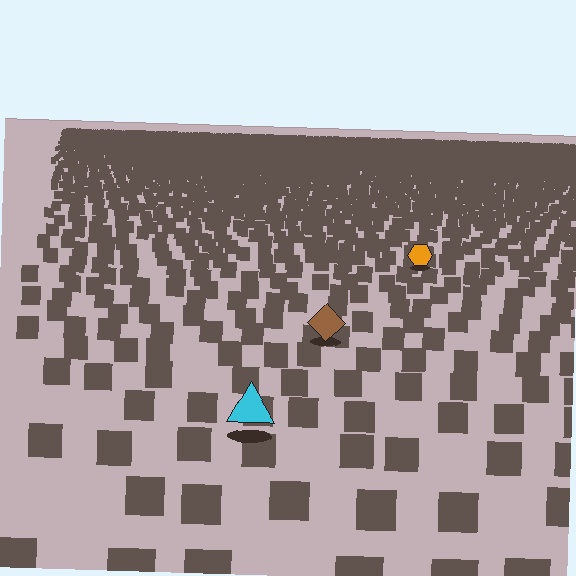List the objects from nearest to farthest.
From nearest to farthest: the cyan triangle, the brown diamond, the orange hexagon.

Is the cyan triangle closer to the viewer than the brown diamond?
Yes. The cyan triangle is closer — you can tell from the texture gradient: the ground texture is coarser near it.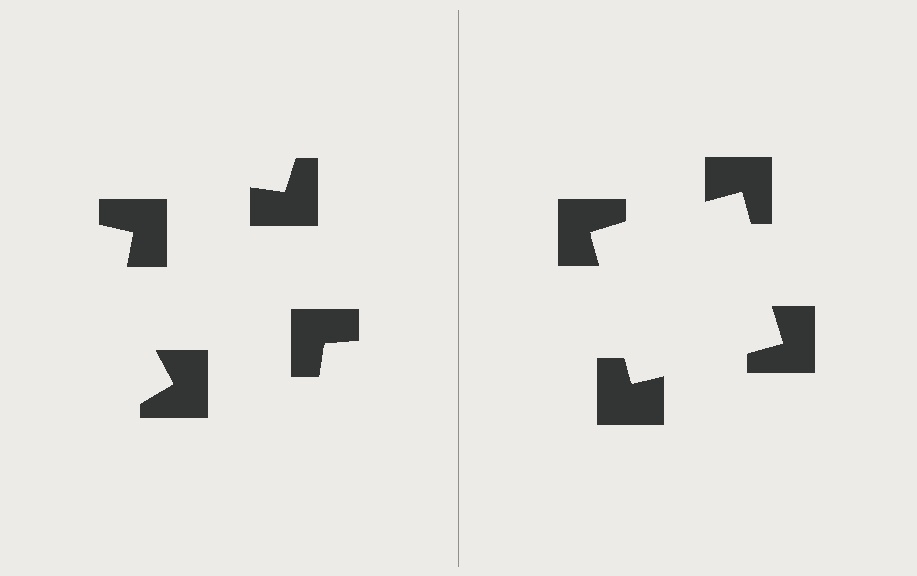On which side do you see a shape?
An illusory square appears on the right side. On the left side the wedge cuts are rotated, so no coherent shape forms.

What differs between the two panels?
The notched squares are positioned identically on both sides; only the wedge orientations differ. On the right they align to a square; on the left they are misaligned.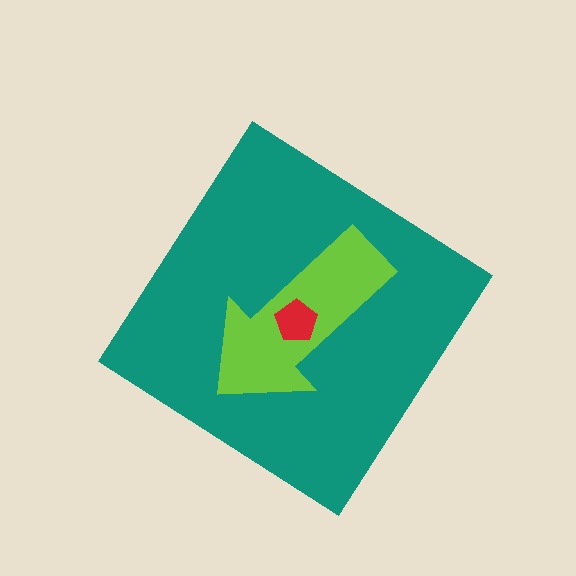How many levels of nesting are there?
3.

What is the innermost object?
The red pentagon.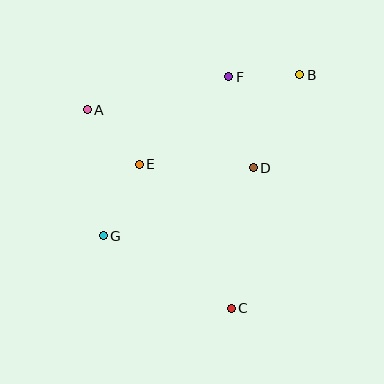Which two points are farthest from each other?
Points B and G are farthest from each other.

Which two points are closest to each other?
Points B and F are closest to each other.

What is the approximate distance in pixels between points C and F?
The distance between C and F is approximately 232 pixels.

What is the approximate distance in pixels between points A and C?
The distance between A and C is approximately 245 pixels.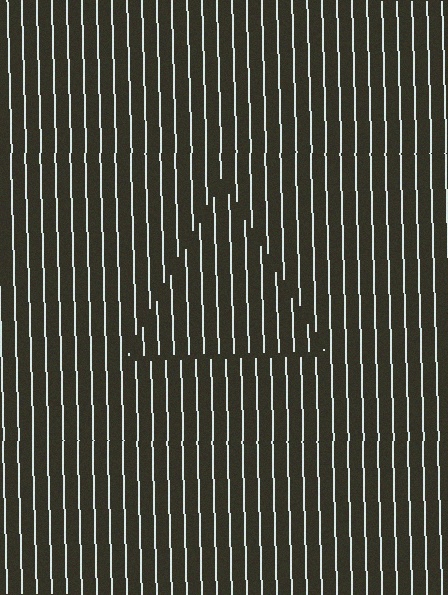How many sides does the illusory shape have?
3 sides — the line-ends trace a triangle.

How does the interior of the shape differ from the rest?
The interior of the shape contains the same grating, shifted by half a period — the contour is defined by the phase discontinuity where line-ends from the inner and outer gratings abut.